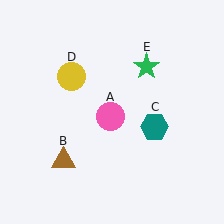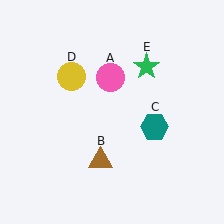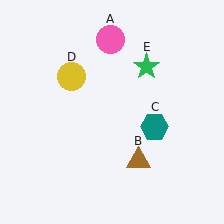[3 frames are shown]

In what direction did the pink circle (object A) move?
The pink circle (object A) moved up.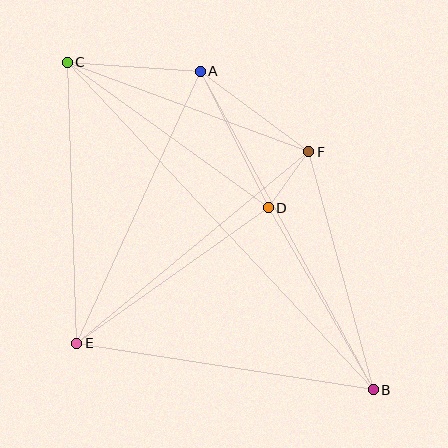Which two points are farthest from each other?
Points B and C are farthest from each other.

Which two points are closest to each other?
Points D and F are closest to each other.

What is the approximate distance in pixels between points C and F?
The distance between C and F is approximately 258 pixels.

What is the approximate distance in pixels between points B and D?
The distance between B and D is approximately 210 pixels.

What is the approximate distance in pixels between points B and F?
The distance between B and F is approximately 247 pixels.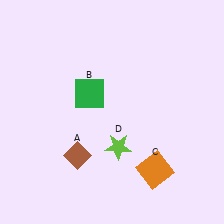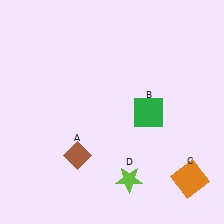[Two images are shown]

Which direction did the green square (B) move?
The green square (B) moved right.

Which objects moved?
The objects that moved are: the green square (B), the orange square (C), the lime star (D).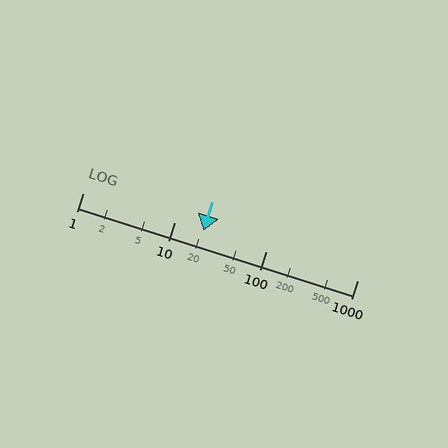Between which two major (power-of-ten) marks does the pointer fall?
The pointer is between 10 and 100.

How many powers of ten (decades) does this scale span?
The scale spans 3 decades, from 1 to 1000.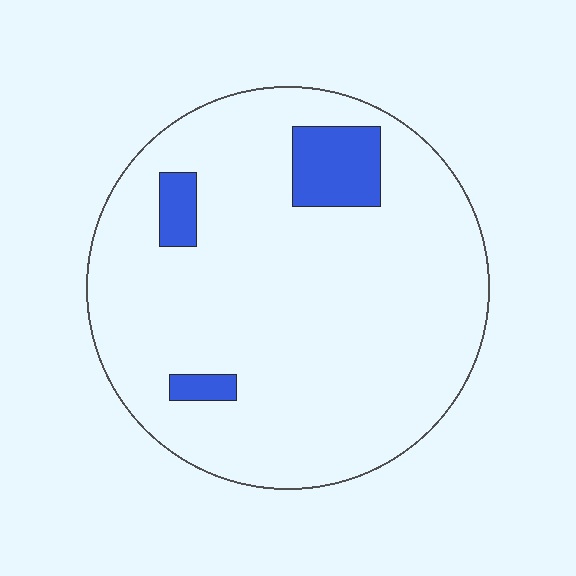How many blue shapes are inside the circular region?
3.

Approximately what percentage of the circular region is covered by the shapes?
Approximately 10%.